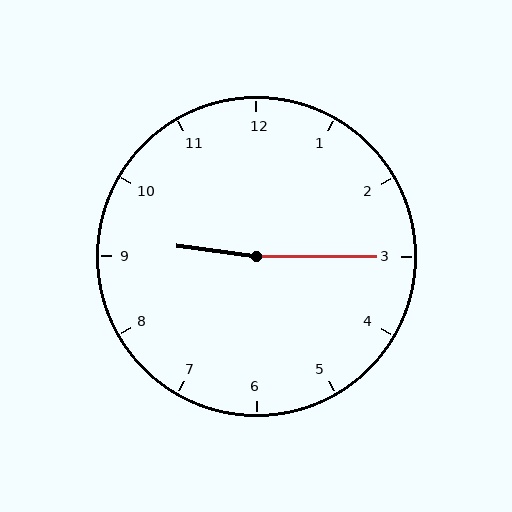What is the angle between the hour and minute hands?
Approximately 172 degrees.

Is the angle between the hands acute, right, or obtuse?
It is obtuse.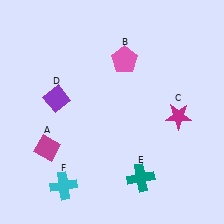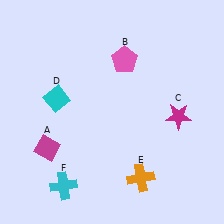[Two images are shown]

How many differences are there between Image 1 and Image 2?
There are 2 differences between the two images.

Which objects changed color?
D changed from purple to cyan. E changed from teal to orange.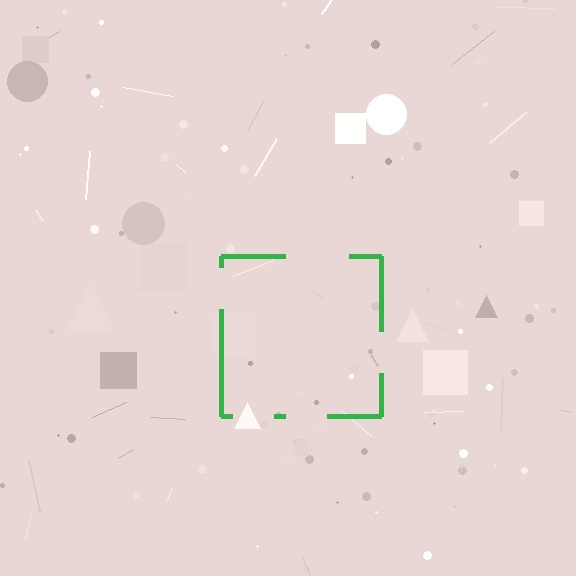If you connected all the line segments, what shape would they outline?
They would outline a square.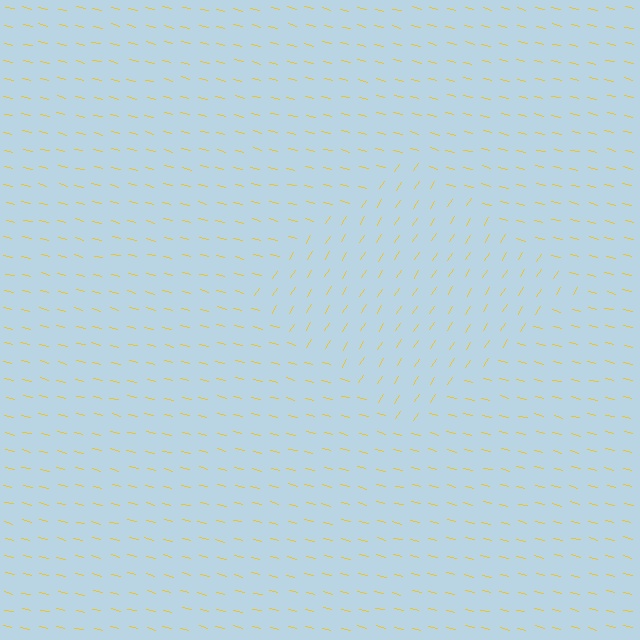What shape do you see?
I see a diamond.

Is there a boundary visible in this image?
Yes, there is a texture boundary formed by a change in line orientation.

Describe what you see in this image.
The image is filled with small yellow line segments. A diamond region in the image has lines oriented differently from the surrounding lines, creating a visible texture boundary.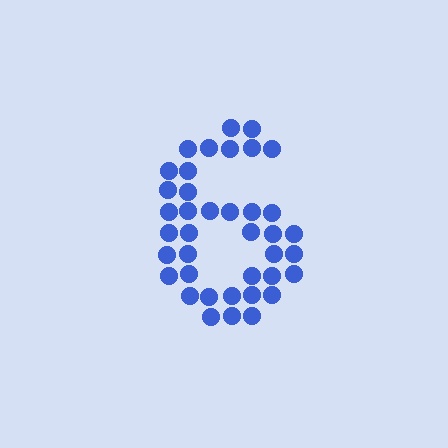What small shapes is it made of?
It is made of small circles.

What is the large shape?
The large shape is the digit 6.